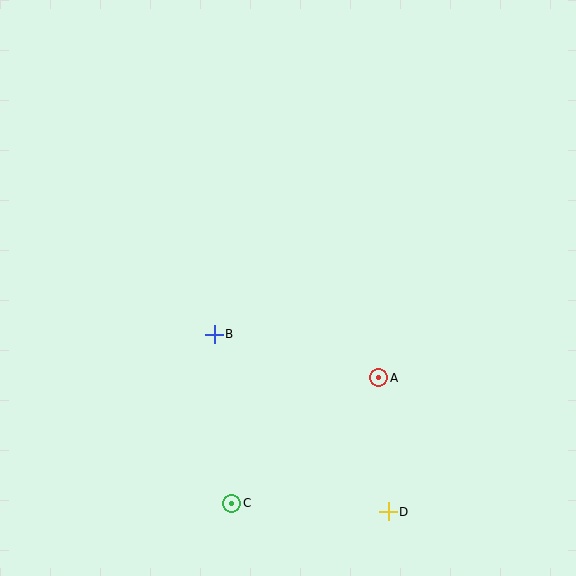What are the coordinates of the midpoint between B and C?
The midpoint between B and C is at (223, 419).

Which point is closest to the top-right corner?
Point A is closest to the top-right corner.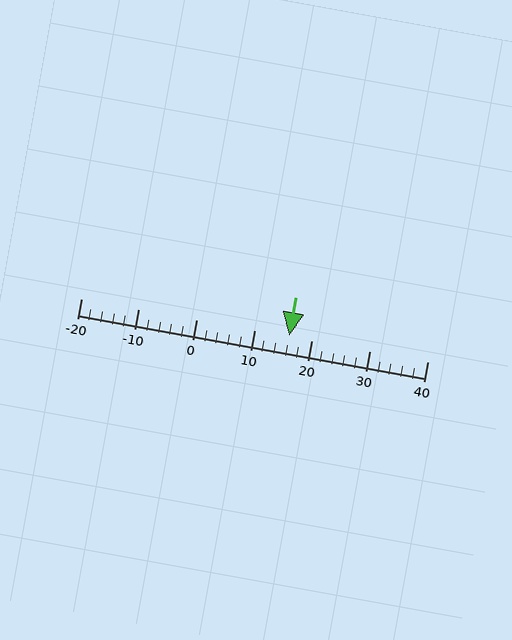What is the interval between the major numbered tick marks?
The major tick marks are spaced 10 units apart.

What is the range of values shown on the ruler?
The ruler shows values from -20 to 40.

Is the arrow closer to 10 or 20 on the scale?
The arrow is closer to 20.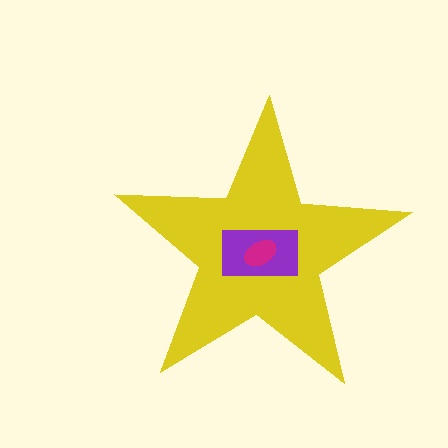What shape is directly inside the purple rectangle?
The magenta ellipse.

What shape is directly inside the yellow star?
The purple rectangle.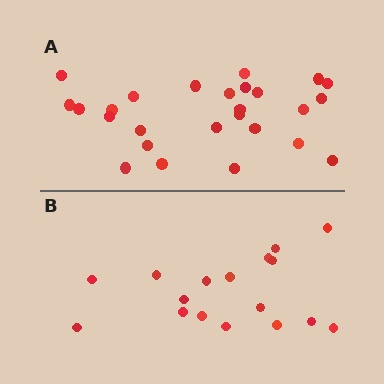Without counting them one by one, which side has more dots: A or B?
Region A (the top region) has more dots.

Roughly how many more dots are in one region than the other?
Region A has roughly 8 or so more dots than region B.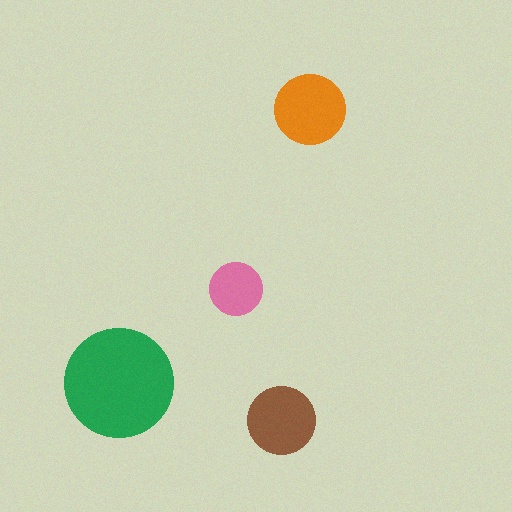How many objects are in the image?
There are 4 objects in the image.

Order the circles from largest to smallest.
the green one, the orange one, the brown one, the pink one.